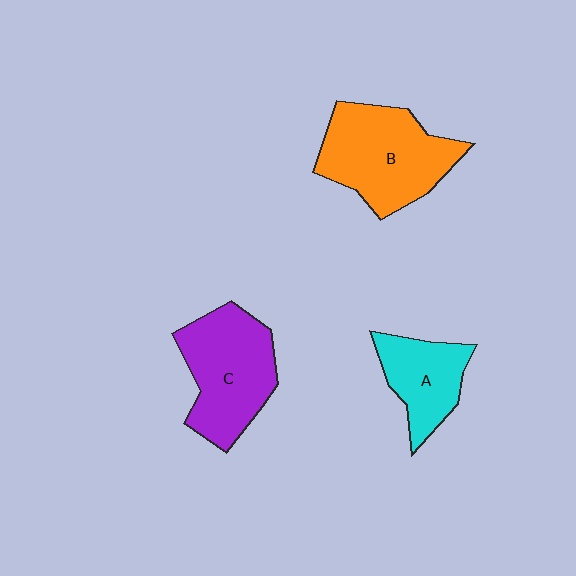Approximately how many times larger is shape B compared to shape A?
Approximately 1.7 times.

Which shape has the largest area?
Shape B (orange).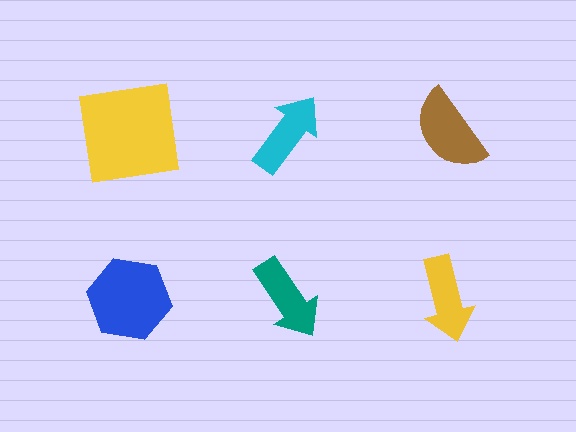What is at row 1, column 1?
A yellow square.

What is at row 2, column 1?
A blue hexagon.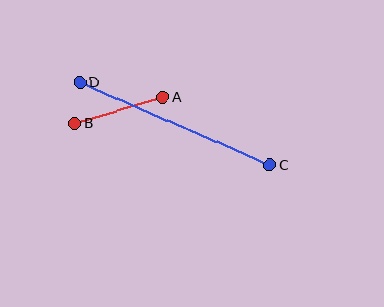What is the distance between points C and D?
The distance is approximately 208 pixels.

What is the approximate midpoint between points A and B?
The midpoint is at approximately (119, 111) pixels.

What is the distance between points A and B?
The distance is approximately 91 pixels.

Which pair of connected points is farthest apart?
Points C and D are farthest apart.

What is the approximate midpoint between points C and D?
The midpoint is at approximately (175, 124) pixels.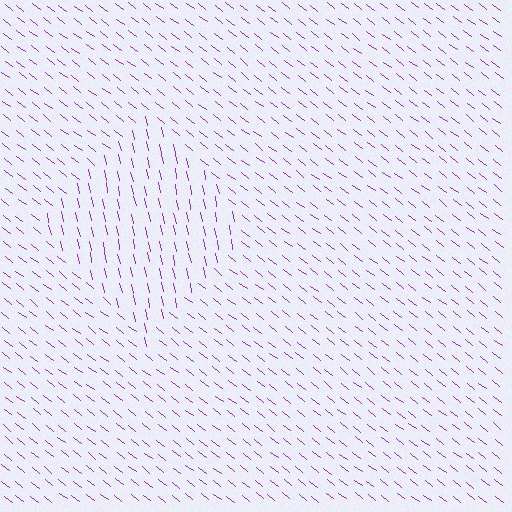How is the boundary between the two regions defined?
The boundary is defined purely by a change in line orientation (approximately 40 degrees difference). All lines are the same color and thickness.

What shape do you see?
I see a diamond.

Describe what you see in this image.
The image is filled with small purple line segments. A diamond region in the image has lines oriented differently from the surrounding lines, creating a visible texture boundary.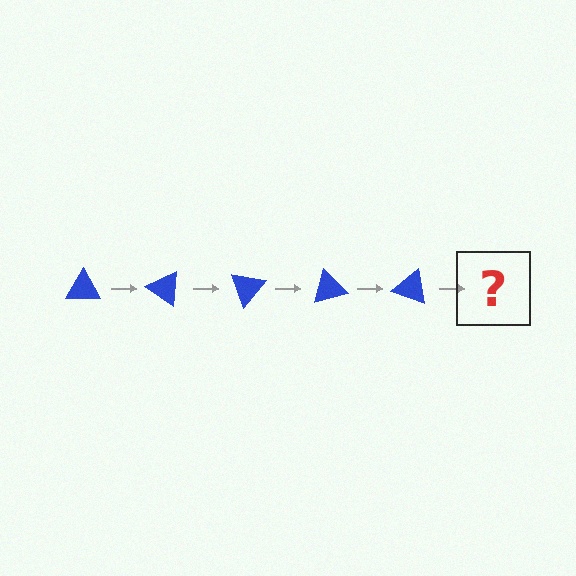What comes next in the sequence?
The next element should be a blue triangle rotated 175 degrees.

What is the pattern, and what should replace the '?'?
The pattern is that the triangle rotates 35 degrees each step. The '?' should be a blue triangle rotated 175 degrees.